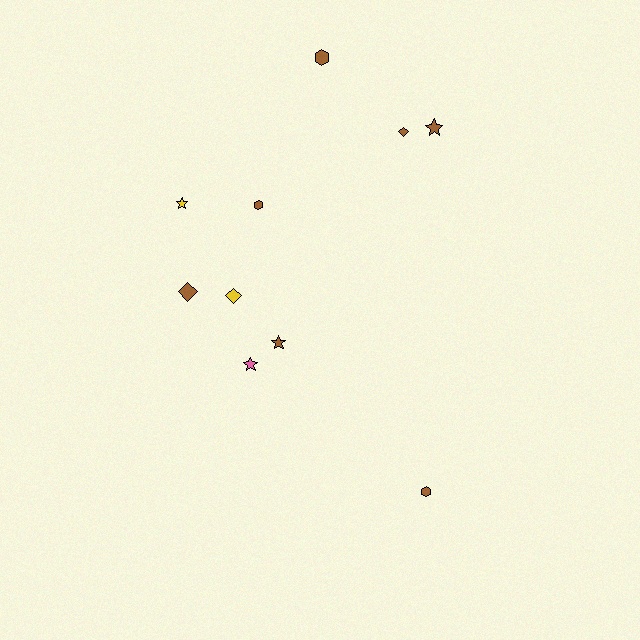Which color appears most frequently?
Brown, with 7 objects.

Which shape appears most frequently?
Star, with 4 objects.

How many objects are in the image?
There are 10 objects.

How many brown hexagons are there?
There are 3 brown hexagons.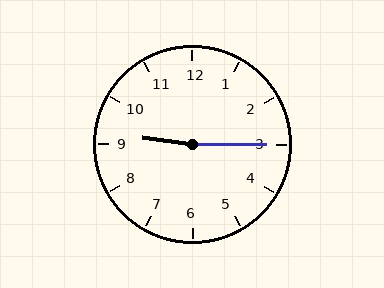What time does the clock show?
9:15.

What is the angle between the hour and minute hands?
Approximately 172 degrees.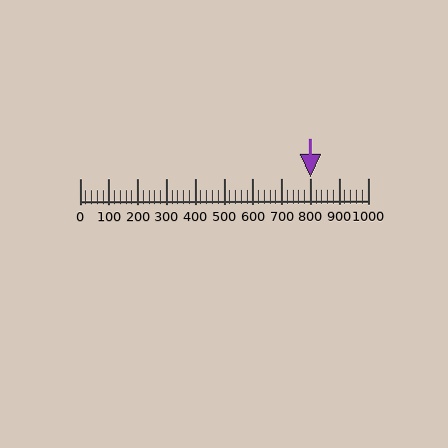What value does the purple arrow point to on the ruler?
The purple arrow points to approximately 800.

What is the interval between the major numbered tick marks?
The major tick marks are spaced 100 units apart.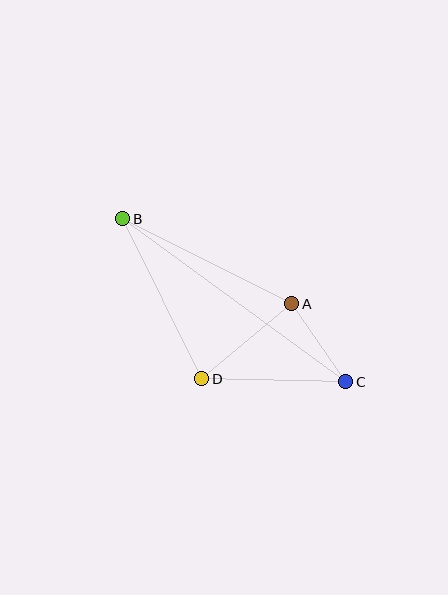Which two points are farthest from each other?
Points B and C are farthest from each other.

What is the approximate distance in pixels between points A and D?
The distance between A and D is approximately 117 pixels.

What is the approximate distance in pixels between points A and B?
The distance between A and B is approximately 189 pixels.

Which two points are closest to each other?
Points A and C are closest to each other.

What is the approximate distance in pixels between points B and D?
The distance between B and D is approximately 179 pixels.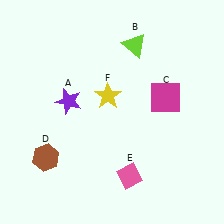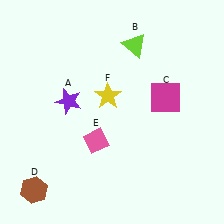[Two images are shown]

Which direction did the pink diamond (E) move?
The pink diamond (E) moved up.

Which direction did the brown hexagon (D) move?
The brown hexagon (D) moved down.